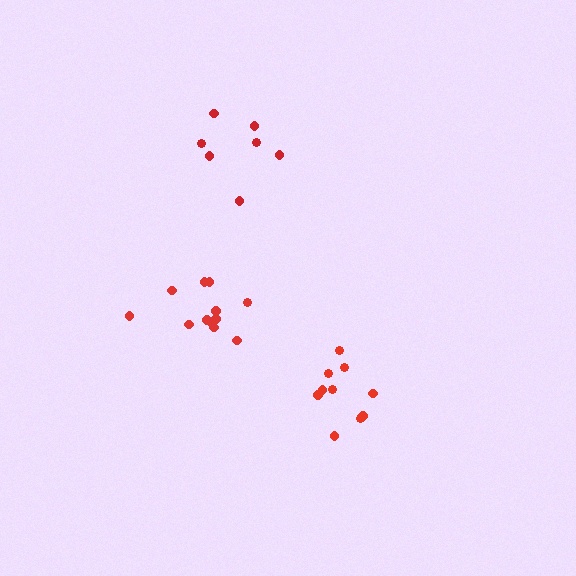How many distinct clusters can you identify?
There are 3 distinct clusters.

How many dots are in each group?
Group 1: 12 dots, Group 2: 7 dots, Group 3: 10 dots (29 total).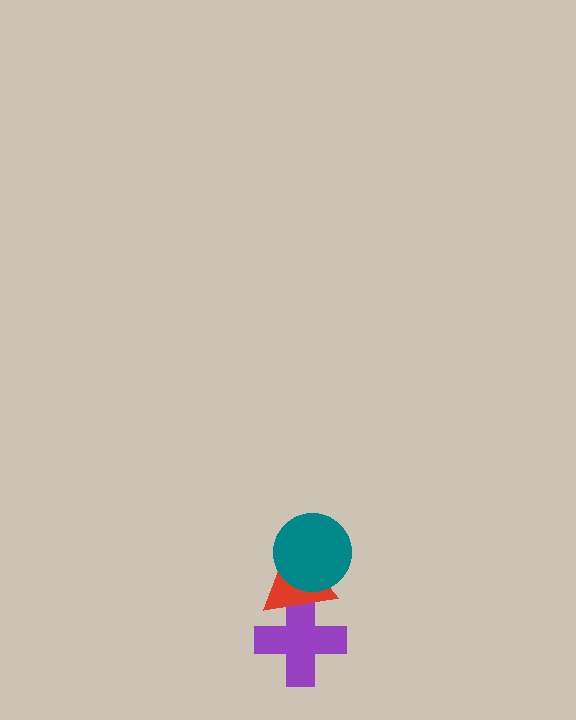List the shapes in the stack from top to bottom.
From top to bottom: the teal circle, the red triangle, the purple cross.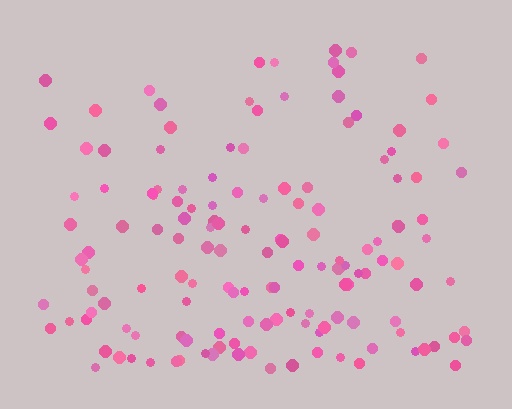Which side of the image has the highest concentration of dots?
The bottom.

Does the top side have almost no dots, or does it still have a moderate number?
Still a moderate number, just noticeably fewer than the bottom.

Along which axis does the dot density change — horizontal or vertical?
Vertical.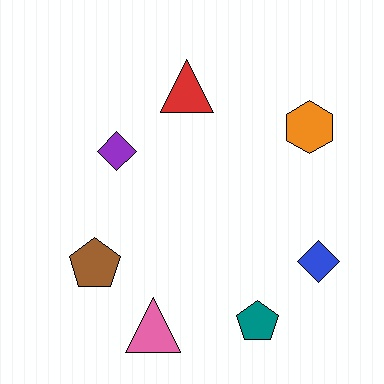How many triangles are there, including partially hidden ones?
There are 2 triangles.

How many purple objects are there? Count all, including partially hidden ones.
There is 1 purple object.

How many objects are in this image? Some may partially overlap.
There are 7 objects.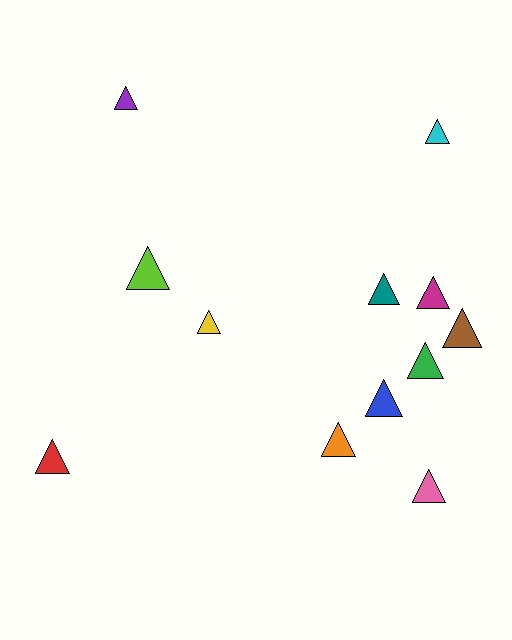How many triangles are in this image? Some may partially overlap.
There are 12 triangles.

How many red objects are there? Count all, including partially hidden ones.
There is 1 red object.